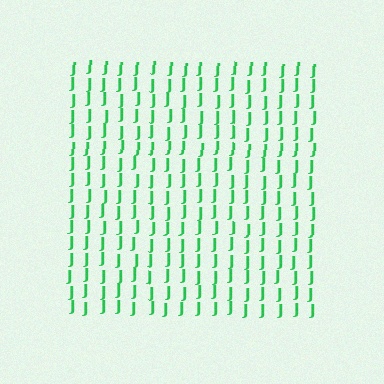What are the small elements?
The small elements are letter J's.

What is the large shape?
The large shape is a square.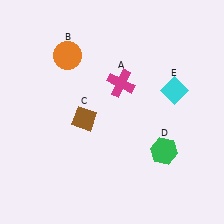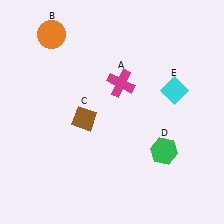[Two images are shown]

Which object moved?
The orange circle (B) moved up.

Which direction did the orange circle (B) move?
The orange circle (B) moved up.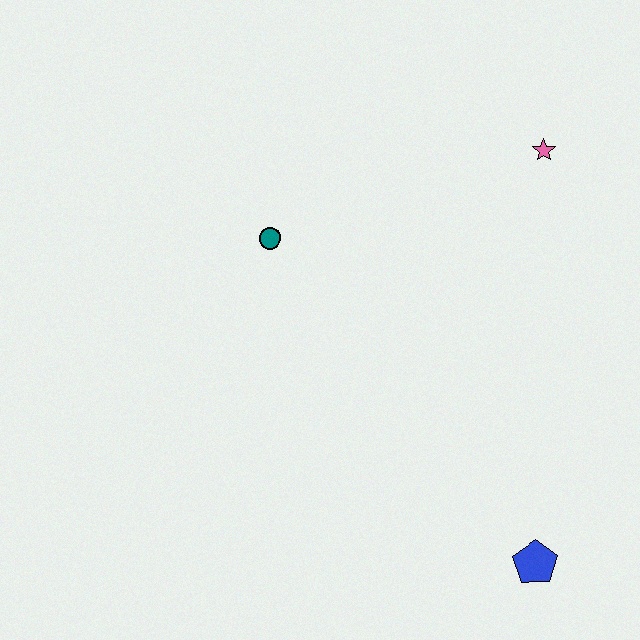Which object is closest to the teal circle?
The pink star is closest to the teal circle.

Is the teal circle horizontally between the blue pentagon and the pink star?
No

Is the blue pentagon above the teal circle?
No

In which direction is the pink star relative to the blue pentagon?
The pink star is above the blue pentagon.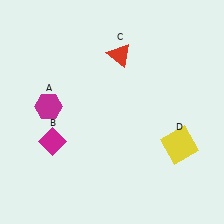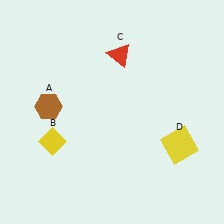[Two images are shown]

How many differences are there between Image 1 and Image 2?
There are 2 differences between the two images.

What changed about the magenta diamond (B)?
In Image 1, B is magenta. In Image 2, it changed to yellow.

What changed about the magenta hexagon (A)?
In Image 1, A is magenta. In Image 2, it changed to brown.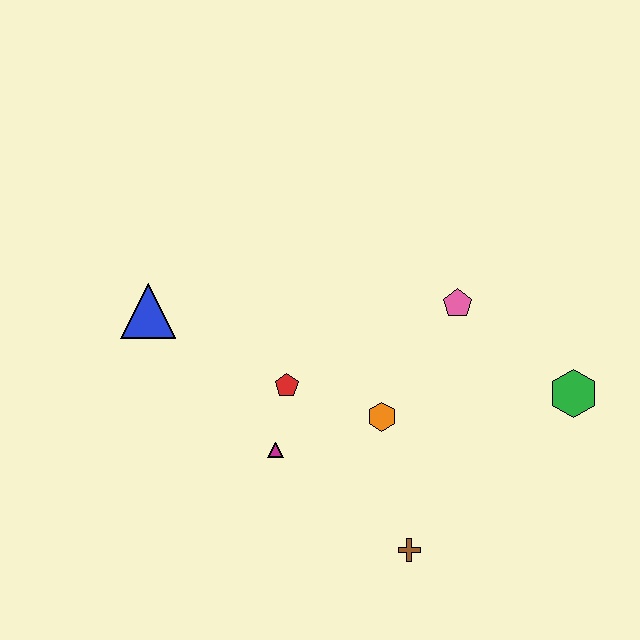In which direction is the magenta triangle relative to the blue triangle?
The magenta triangle is below the blue triangle.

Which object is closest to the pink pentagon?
The orange hexagon is closest to the pink pentagon.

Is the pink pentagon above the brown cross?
Yes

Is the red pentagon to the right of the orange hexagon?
No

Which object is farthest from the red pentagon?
The green hexagon is farthest from the red pentagon.